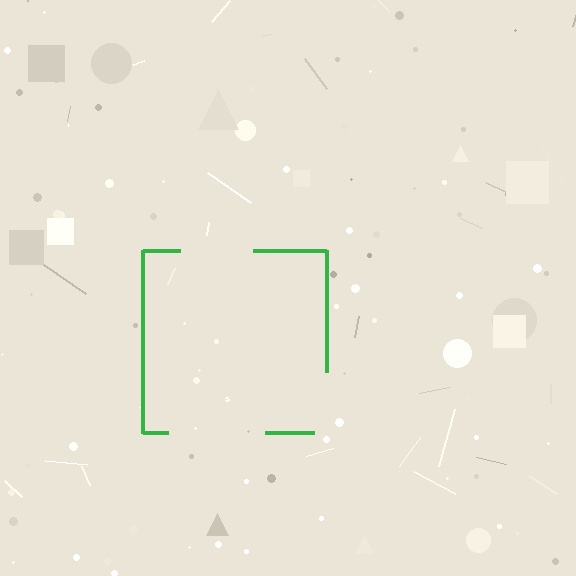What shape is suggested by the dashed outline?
The dashed outline suggests a square.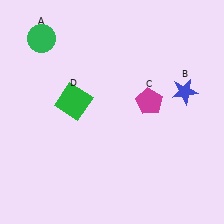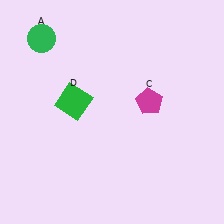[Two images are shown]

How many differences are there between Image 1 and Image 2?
There is 1 difference between the two images.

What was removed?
The blue star (B) was removed in Image 2.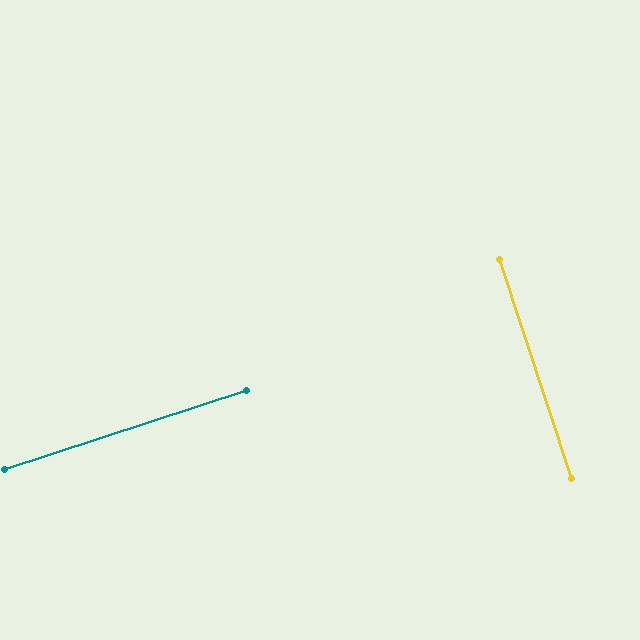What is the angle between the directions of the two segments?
Approximately 90 degrees.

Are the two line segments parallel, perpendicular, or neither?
Perpendicular — they meet at approximately 90°.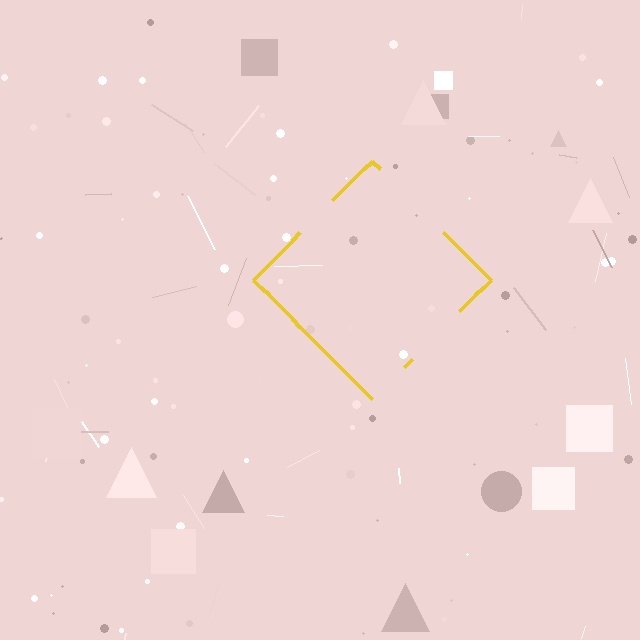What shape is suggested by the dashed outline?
The dashed outline suggests a diamond.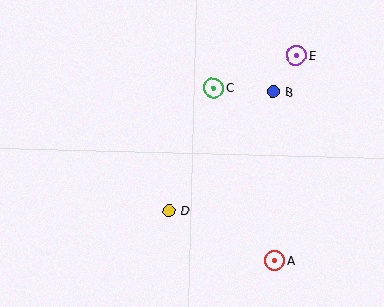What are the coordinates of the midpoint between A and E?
The midpoint between A and E is at (286, 158).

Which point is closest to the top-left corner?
Point C is closest to the top-left corner.